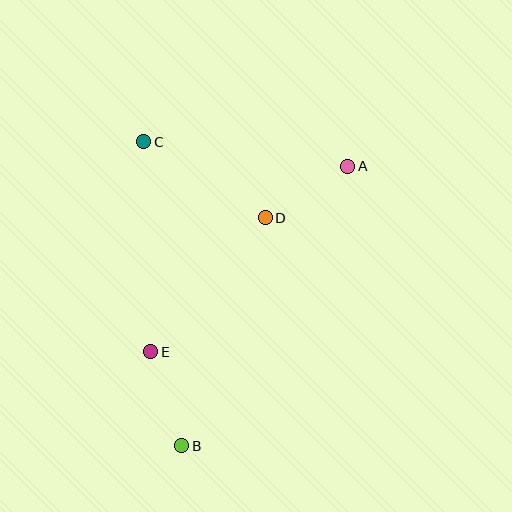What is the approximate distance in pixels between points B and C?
The distance between B and C is approximately 306 pixels.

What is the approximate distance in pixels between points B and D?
The distance between B and D is approximately 243 pixels.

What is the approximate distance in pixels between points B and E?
The distance between B and E is approximately 99 pixels.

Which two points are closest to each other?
Points A and D are closest to each other.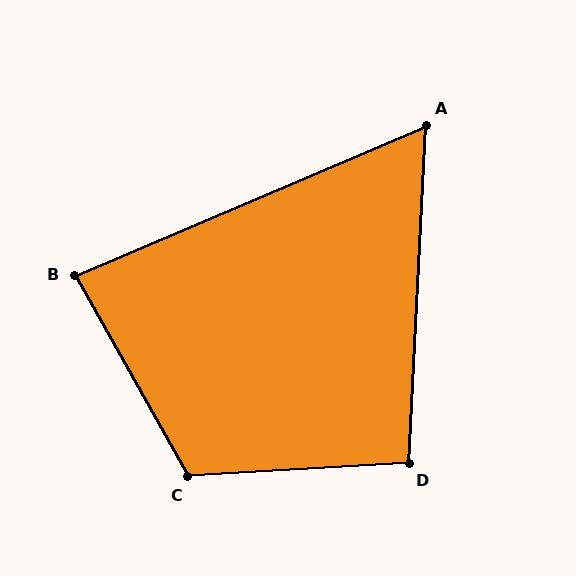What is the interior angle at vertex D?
Approximately 96 degrees (obtuse).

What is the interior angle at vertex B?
Approximately 84 degrees (acute).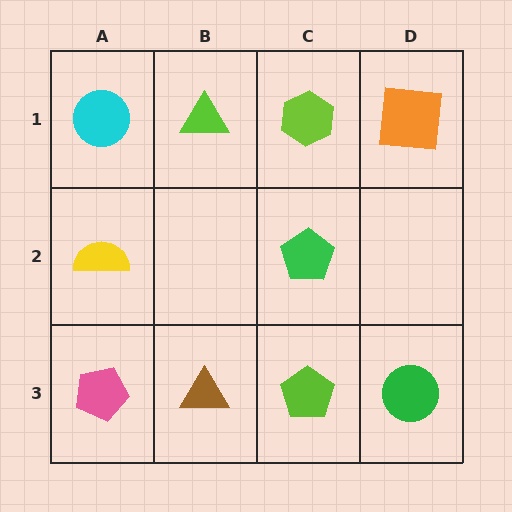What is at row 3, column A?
A pink pentagon.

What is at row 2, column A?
A yellow semicircle.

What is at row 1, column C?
A lime hexagon.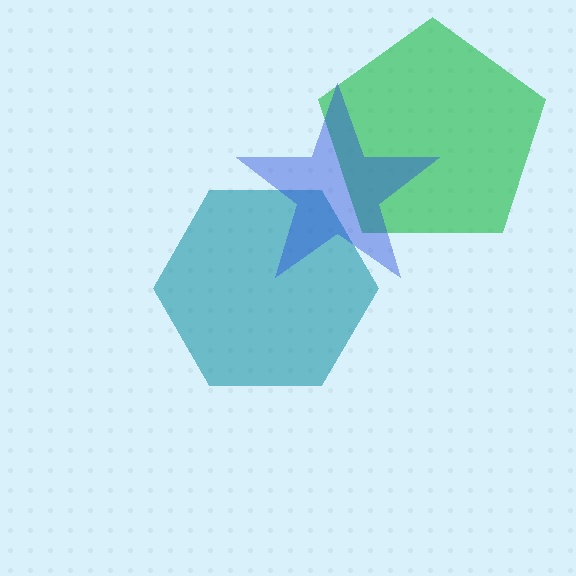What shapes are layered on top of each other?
The layered shapes are: a green pentagon, a teal hexagon, a blue star.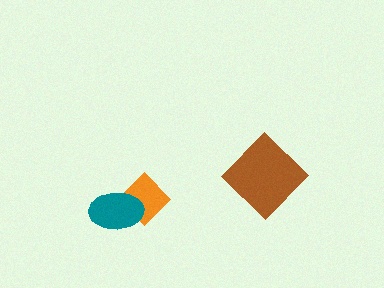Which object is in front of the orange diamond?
The teal ellipse is in front of the orange diamond.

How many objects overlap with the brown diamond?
0 objects overlap with the brown diamond.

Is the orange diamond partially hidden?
Yes, it is partially covered by another shape.